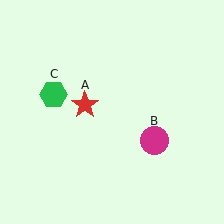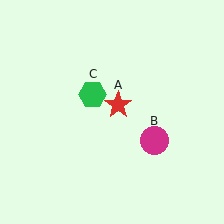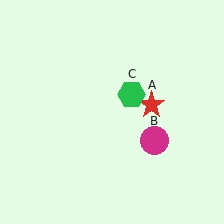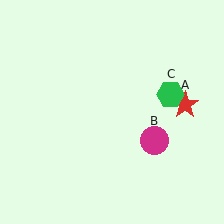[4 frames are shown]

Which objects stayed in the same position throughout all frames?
Magenta circle (object B) remained stationary.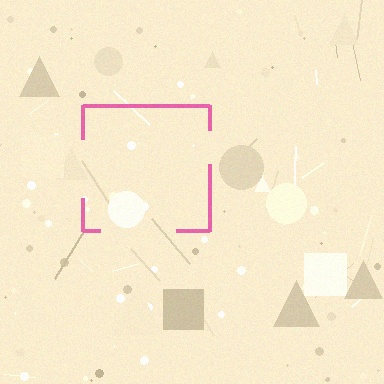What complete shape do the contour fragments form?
The contour fragments form a square.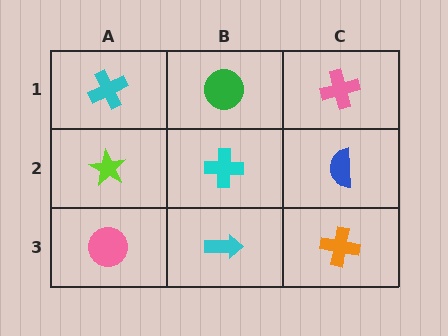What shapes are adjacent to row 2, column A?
A cyan cross (row 1, column A), a pink circle (row 3, column A), a cyan cross (row 2, column B).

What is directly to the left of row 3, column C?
A cyan arrow.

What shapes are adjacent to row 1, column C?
A blue semicircle (row 2, column C), a green circle (row 1, column B).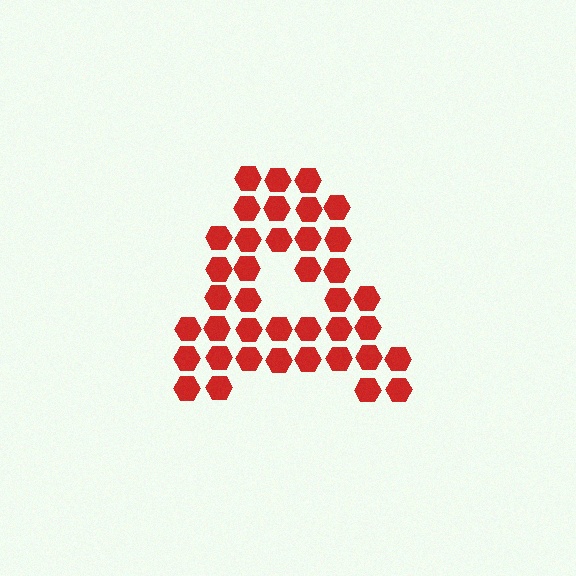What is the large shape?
The large shape is the letter A.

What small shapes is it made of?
It is made of small hexagons.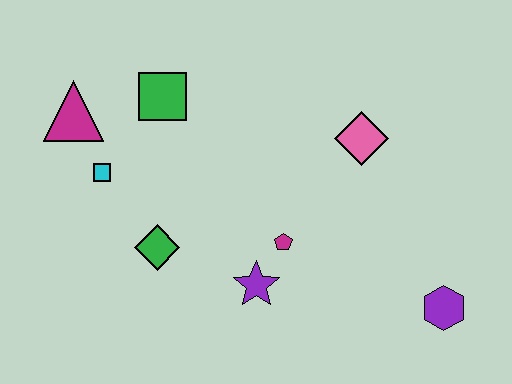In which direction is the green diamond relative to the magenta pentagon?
The green diamond is to the left of the magenta pentagon.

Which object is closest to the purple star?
The magenta pentagon is closest to the purple star.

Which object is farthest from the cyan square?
The purple hexagon is farthest from the cyan square.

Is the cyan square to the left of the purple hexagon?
Yes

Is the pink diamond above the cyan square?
Yes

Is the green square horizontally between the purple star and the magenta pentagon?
No